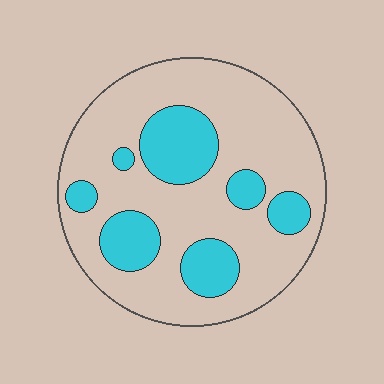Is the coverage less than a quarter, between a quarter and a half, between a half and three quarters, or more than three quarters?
Between a quarter and a half.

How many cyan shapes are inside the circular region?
7.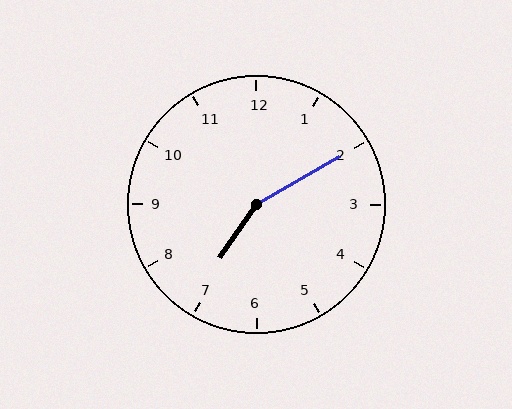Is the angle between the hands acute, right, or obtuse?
It is obtuse.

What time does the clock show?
7:10.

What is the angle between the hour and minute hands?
Approximately 155 degrees.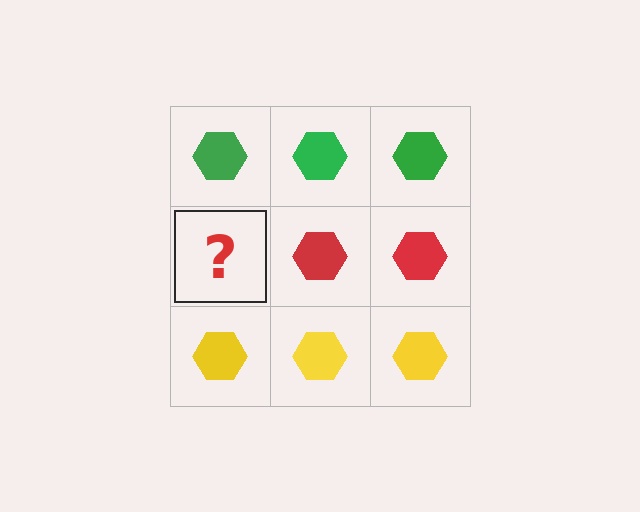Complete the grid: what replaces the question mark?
The question mark should be replaced with a red hexagon.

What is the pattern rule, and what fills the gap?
The rule is that each row has a consistent color. The gap should be filled with a red hexagon.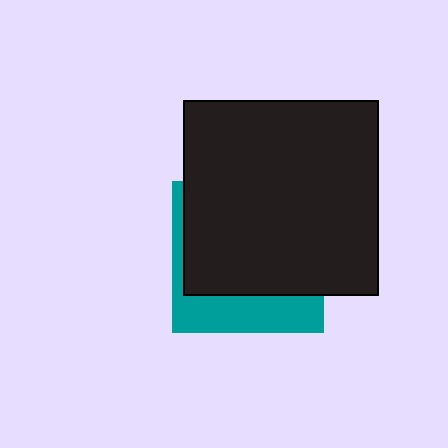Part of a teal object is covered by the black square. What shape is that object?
It is a square.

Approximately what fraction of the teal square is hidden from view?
Roughly 69% of the teal square is hidden behind the black square.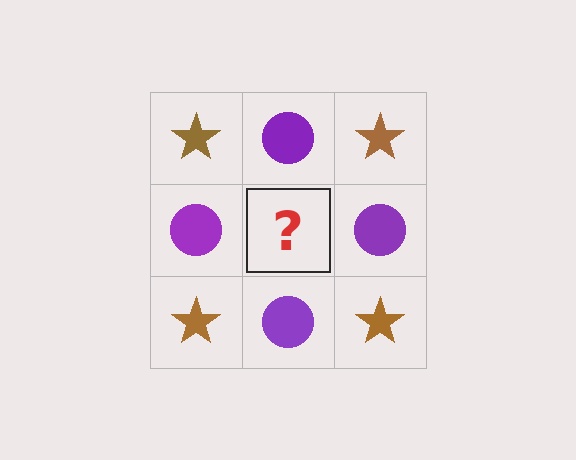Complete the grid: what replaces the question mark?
The question mark should be replaced with a brown star.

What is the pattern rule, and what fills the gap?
The rule is that it alternates brown star and purple circle in a checkerboard pattern. The gap should be filled with a brown star.